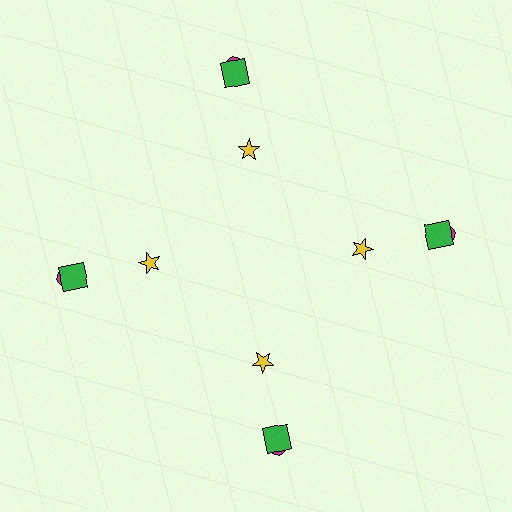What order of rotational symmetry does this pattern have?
This pattern has 4-fold rotational symmetry.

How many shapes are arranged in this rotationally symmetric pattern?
There are 12 shapes, arranged in 4 groups of 3.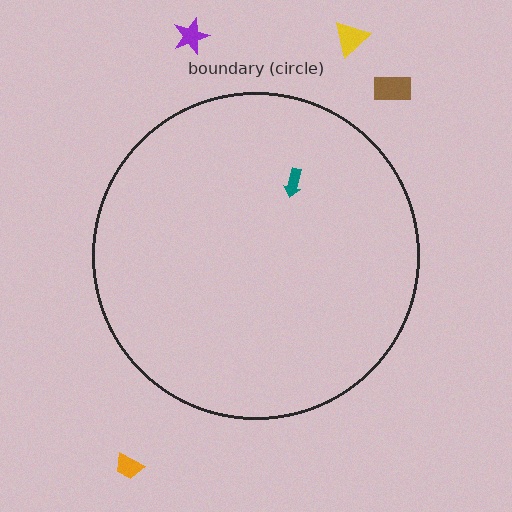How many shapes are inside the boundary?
1 inside, 4 outside.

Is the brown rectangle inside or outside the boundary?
Outside.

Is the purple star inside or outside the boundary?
Outside.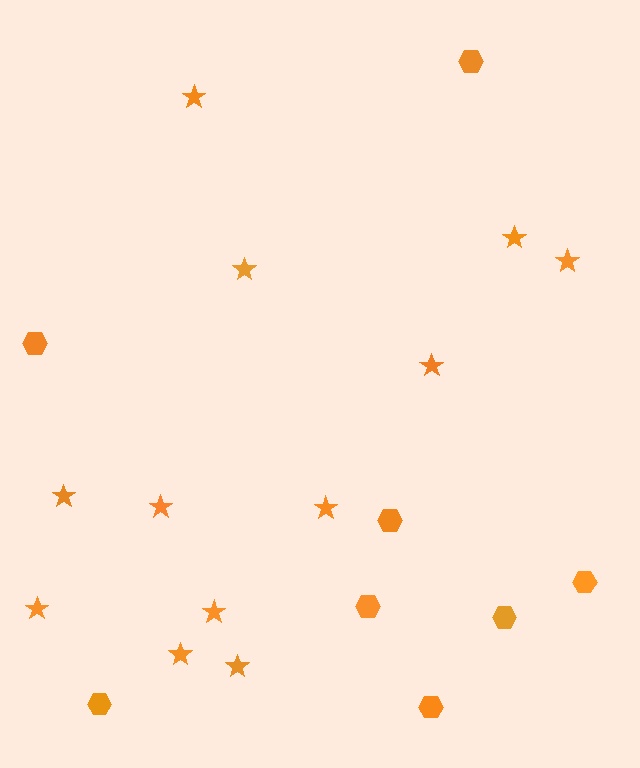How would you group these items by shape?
There are 2 groups: one group of stars (12) and one group of hexagons (8).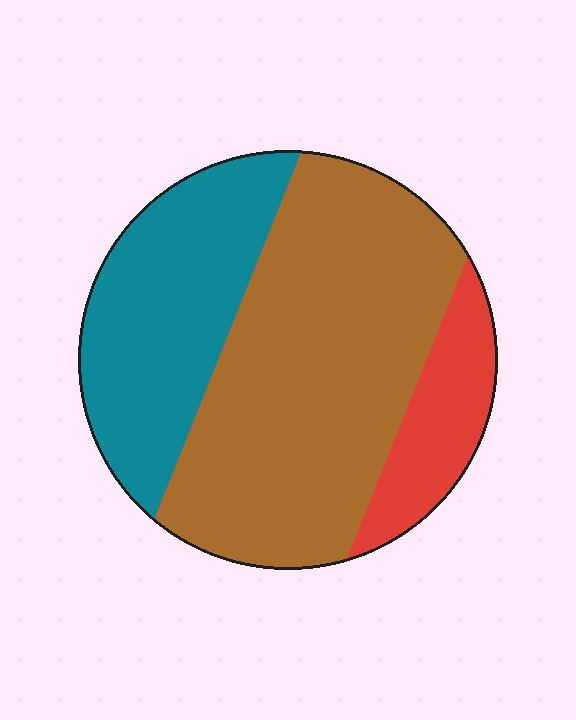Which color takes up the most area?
Brown, at roughly 55%.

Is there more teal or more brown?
Brown.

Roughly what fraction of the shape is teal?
Teal takes up between a quarter and a half of the shape.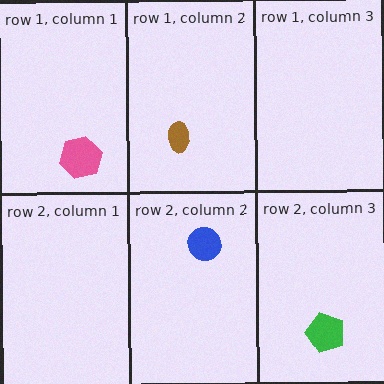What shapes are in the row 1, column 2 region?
The brown ellipse.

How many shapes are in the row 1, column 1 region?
1.